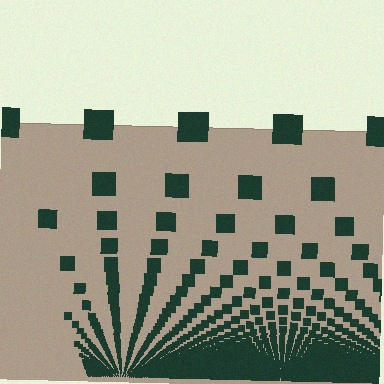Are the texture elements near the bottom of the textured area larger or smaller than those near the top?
Smaller. The gradient is inverted — elements near the bottom are smaller and denser.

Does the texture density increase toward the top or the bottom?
Density increases toward the bottom.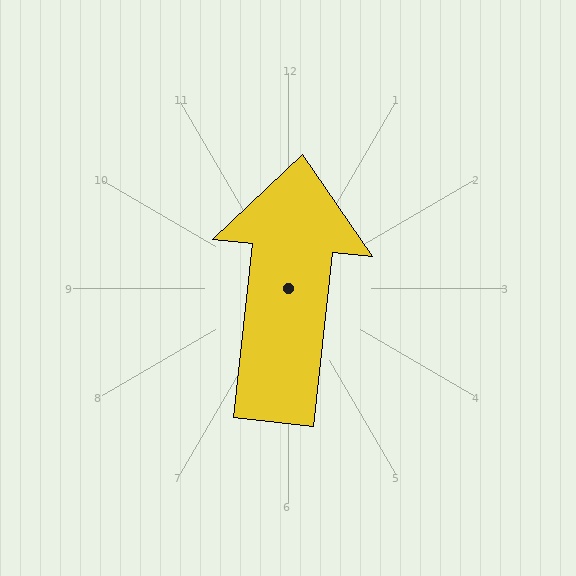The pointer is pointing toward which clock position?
Roughly 12 o'clock.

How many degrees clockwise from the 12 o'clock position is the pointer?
Approximately 6 degrees.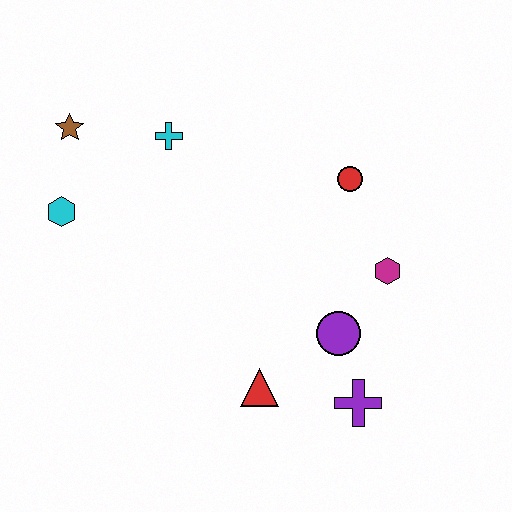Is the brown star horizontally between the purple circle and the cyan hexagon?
Yes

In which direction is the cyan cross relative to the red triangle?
The cyan cross is above the red triangle.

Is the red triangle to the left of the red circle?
Yes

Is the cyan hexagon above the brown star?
No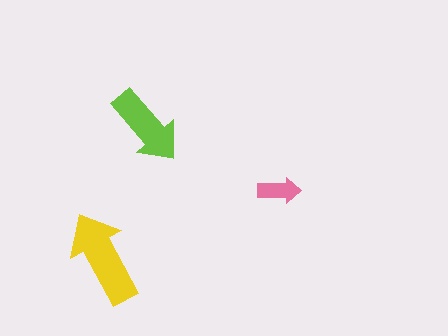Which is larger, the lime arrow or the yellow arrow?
The yellow one.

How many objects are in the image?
There are 3 objects in the image.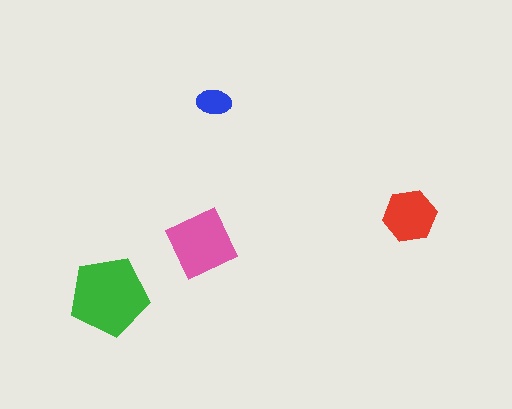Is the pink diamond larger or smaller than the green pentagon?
Smaller.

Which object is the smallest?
The blue ellipse.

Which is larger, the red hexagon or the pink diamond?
The pink diamond.